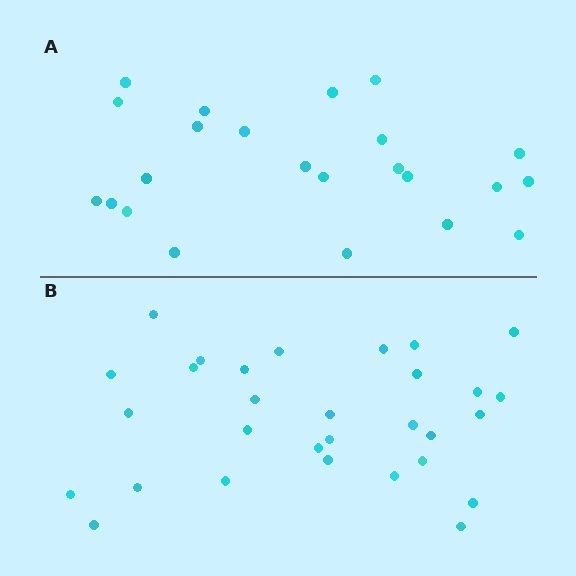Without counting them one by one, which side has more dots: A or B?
Region B (the bottom region) has more dots.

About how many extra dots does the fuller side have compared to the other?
Region B has roughly 8 or so more dots than region A.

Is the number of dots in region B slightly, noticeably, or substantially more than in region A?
Region B has noticeably more, but not dramatically so. The ratio is roughly 1.3 to 1.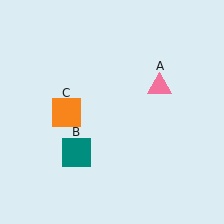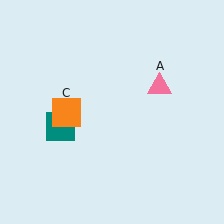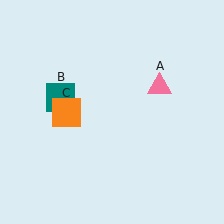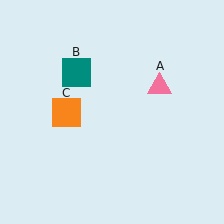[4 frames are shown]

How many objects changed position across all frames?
1 object changed position: teal square (object B).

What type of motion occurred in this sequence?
The teal square (object B) rotated clockwise around the center of the scene.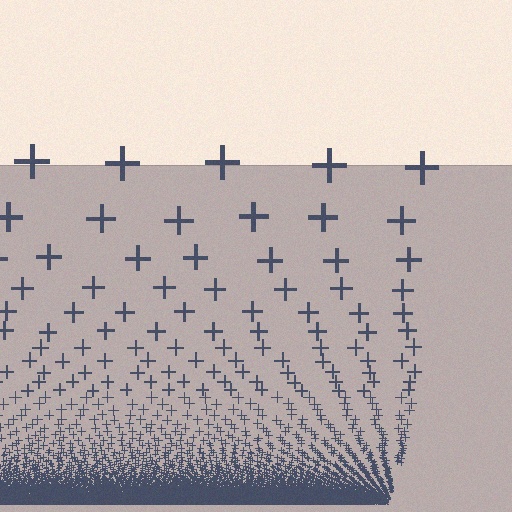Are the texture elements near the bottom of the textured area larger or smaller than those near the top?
Smaller. The gradient is inverted — elements near the bottom are smaller and denser.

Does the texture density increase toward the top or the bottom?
Density increases toward the bottom.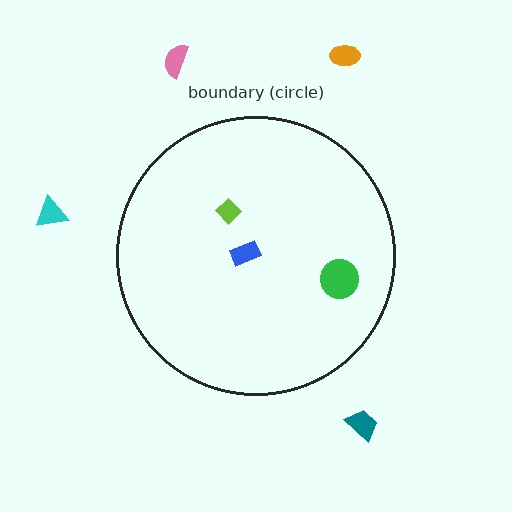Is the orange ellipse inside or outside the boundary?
Outside.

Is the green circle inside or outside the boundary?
Inside.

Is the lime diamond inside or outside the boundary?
Inside.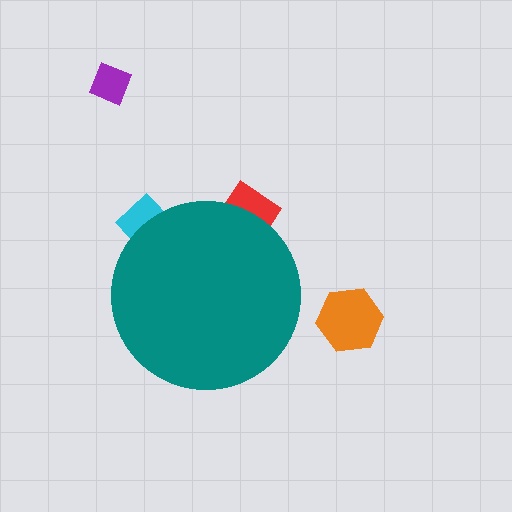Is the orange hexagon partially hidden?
No, the orange hexagon is fully visible.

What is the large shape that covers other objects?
A teal circle.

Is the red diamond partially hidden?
Yes, the red diamond is partially hidden behind the teal circle.